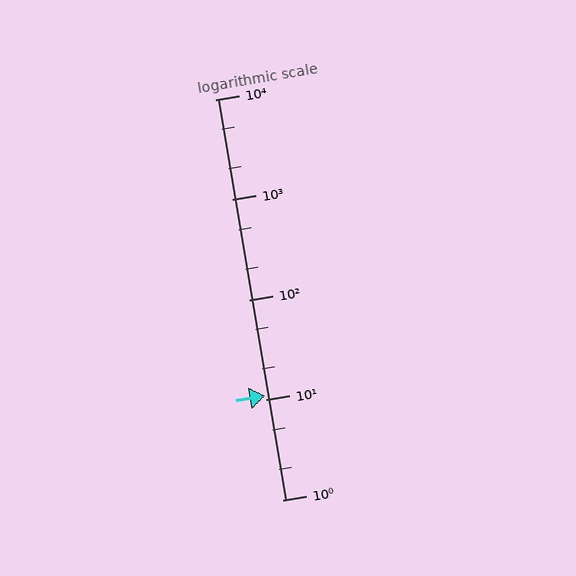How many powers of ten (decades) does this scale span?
The scale spans 4 decades, from 1 to 10000.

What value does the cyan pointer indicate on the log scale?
The pointer indicates approximately 11.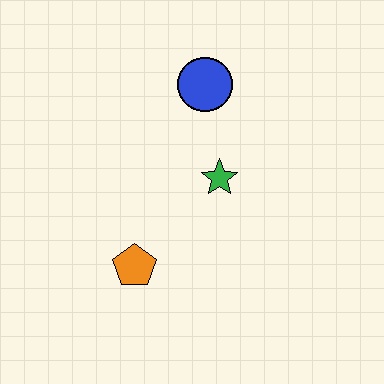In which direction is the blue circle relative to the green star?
The blue circle is above the green star.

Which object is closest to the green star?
The blue circle is closest to the green star.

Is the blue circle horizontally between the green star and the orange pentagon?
Yes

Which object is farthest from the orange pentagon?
The blue circle is farthest from the orange pentagon.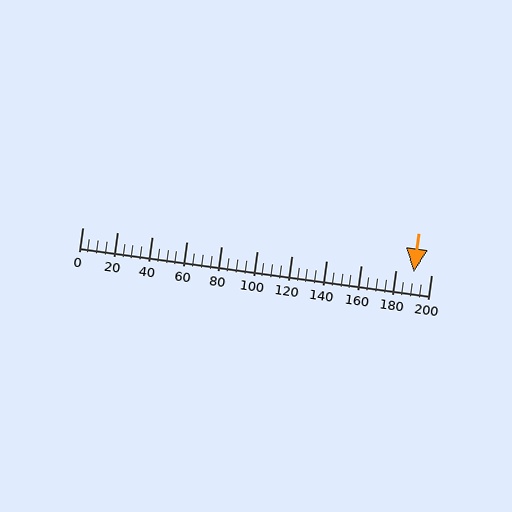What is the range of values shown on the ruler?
The ruler shows values from 0 to 200.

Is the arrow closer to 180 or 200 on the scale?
The arrow is closer to 200.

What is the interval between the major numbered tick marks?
The major tick marks are spaced 20 units apart.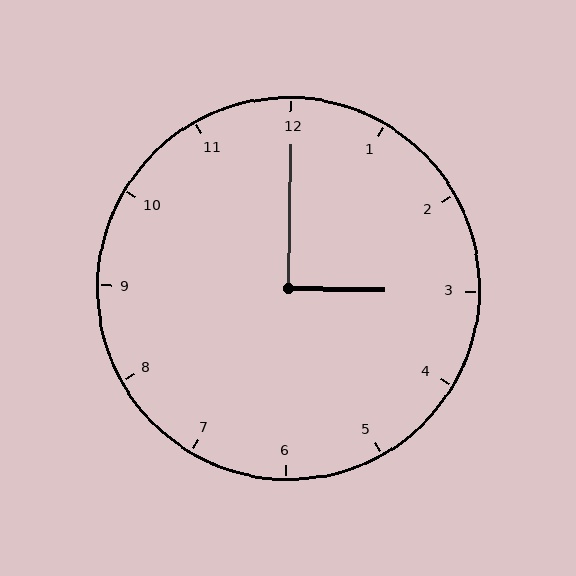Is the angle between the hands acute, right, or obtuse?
It is right.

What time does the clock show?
3:00.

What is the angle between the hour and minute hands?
Approximately 90 degrees.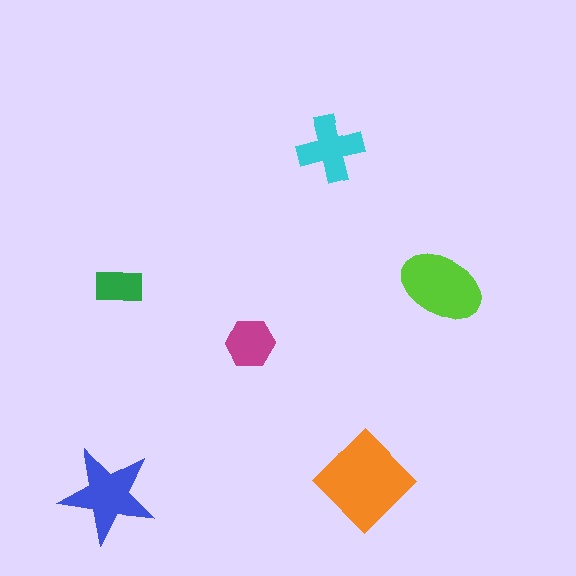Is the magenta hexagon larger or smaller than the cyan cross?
Smaller.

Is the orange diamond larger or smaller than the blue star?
Larger.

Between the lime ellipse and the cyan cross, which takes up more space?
The lime ellipse.